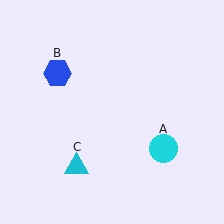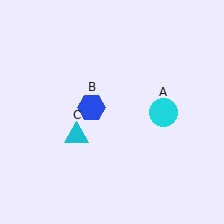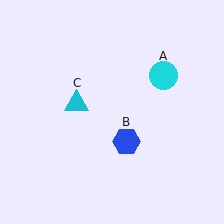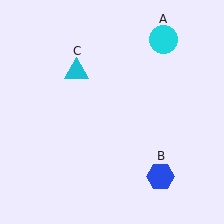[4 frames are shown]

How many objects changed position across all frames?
3 objects changed position: cyan circle (object A), blue hexagon (object B), cyan triangle (object C).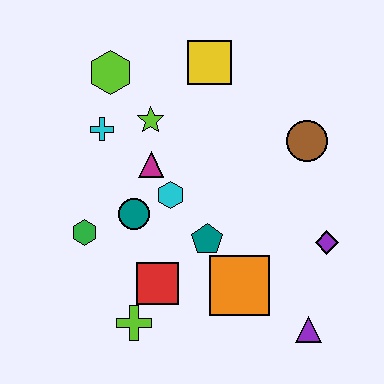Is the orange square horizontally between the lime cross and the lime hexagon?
No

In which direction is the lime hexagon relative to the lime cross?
The lime hexagon is above the lime cross.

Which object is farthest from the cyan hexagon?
The purple triangle is farthest from the cyan hexagon.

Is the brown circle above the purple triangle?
Yes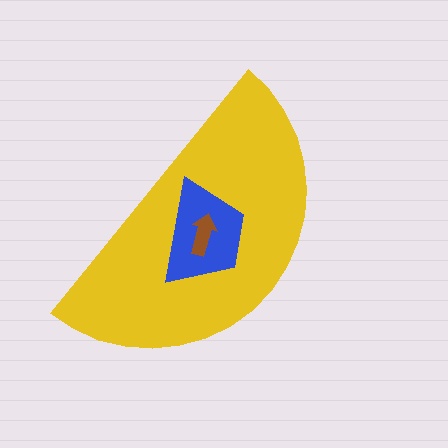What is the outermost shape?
The yellow semicircle.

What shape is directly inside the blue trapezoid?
The brown arrow.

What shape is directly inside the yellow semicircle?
The blue trapezoid.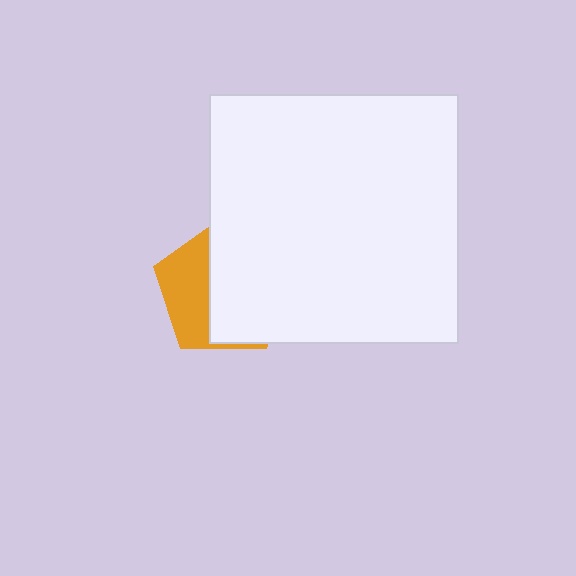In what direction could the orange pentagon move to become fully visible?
The orange pentagon could move left. That would shift it out from behind the white square entirely.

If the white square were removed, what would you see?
You would see the complete orange pentagon.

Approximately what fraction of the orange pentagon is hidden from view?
Roughly 61% of the orange pentagon is hidden behind the white square.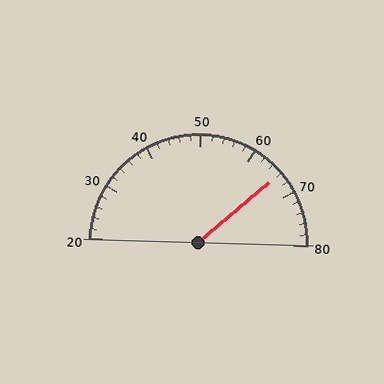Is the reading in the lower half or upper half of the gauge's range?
The reading is in the upper half of the range (20 to 80).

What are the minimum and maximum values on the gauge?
The gauge ranges from 20 to 80.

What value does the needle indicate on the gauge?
The needle indicates approximately 66.